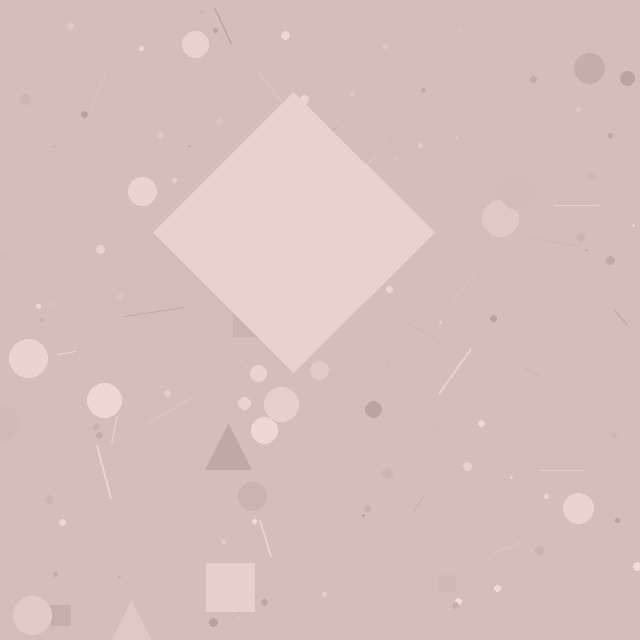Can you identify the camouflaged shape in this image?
The camouflaged shape is a diamond.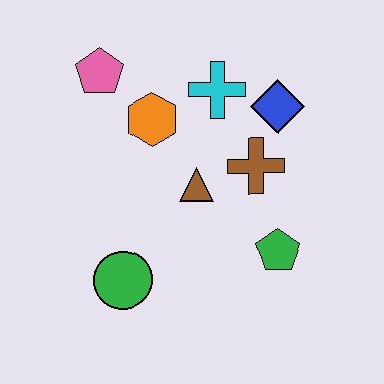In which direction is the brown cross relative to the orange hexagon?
The brown cross is to the right of the orange hexagon.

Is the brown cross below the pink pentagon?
Yes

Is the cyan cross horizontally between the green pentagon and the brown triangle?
Yes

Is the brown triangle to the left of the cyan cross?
Yes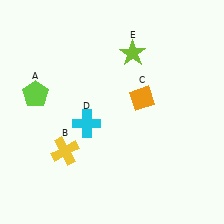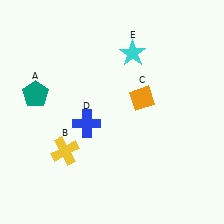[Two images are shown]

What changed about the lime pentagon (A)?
In Image 1, A is lime. In Image 2, it changed to teal.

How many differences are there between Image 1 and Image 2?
There are 3 differences between the two images.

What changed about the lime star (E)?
In Image 1, E is lime. In Image 2, it changed to cyan.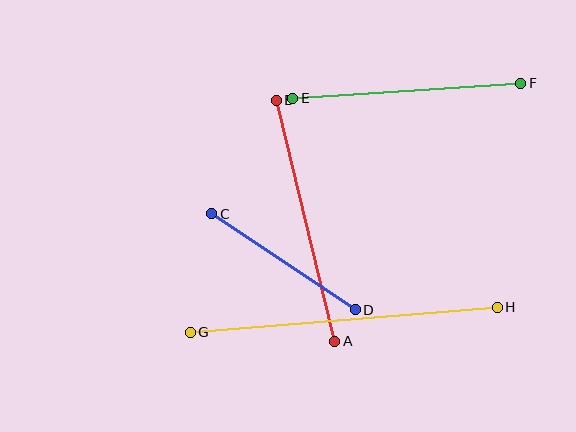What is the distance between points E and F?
The distance is approximately 229 pixels.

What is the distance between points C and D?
The distance is approximately 172 pixels.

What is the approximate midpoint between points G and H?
The midpoint is at approximately (344, 320) pixels.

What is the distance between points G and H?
The distance is approximately 308 pixels.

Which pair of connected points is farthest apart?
Points G and H are farthest apart.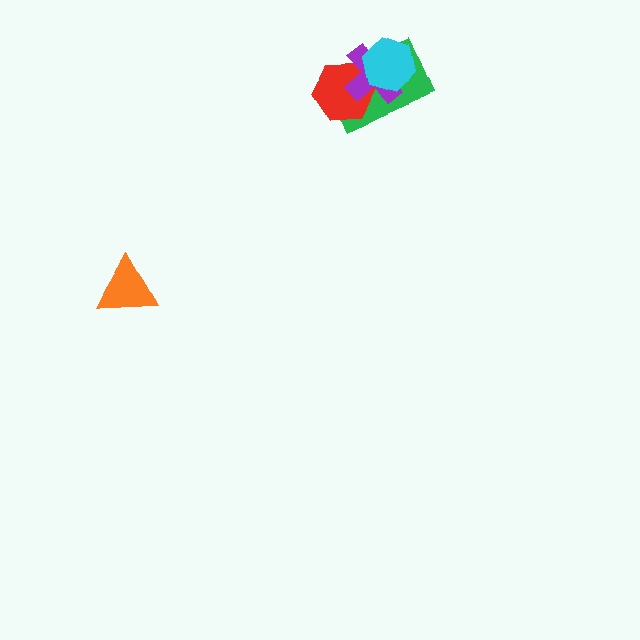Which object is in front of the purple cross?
The cyan hexagon is in front of the purple cross.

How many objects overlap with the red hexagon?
3 objects overlap with the red hexagon.